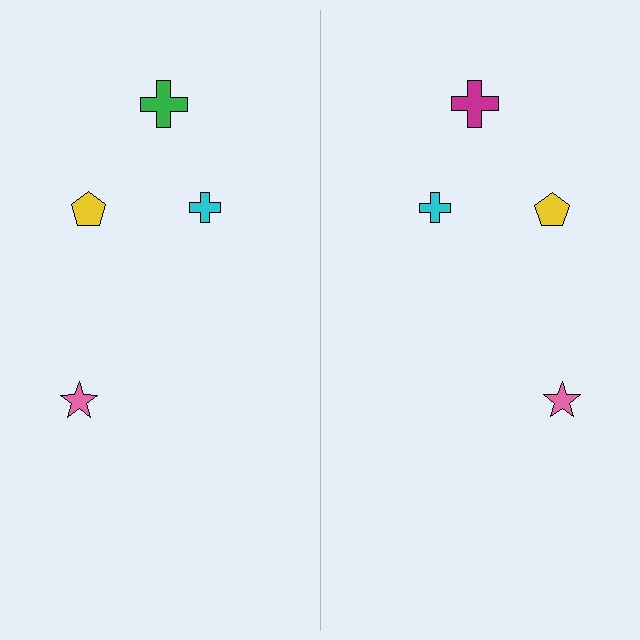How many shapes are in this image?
There are 8 shapes in this image.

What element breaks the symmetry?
The magenta cross on the right side breaks the symmetry — its mirror counterpart is green.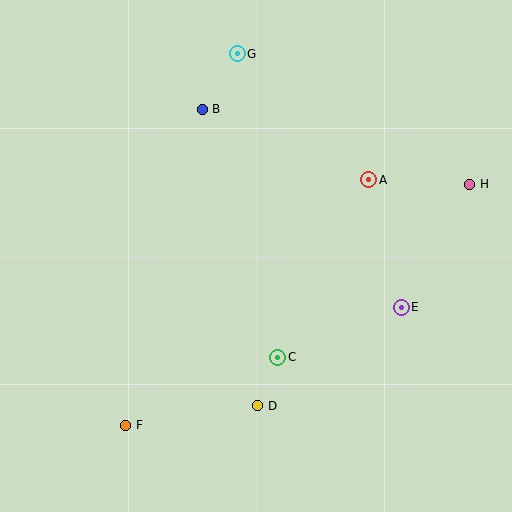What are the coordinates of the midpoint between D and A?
The midpoint between D and A is at (313, 293).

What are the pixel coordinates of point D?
Point D is at (258, 406).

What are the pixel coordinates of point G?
Point G is at (237, 54).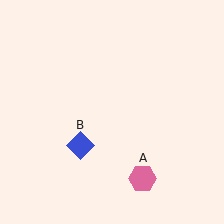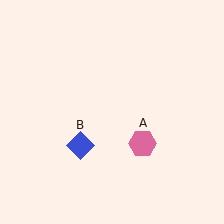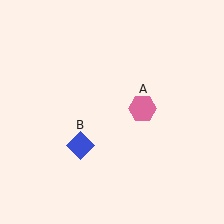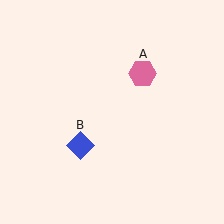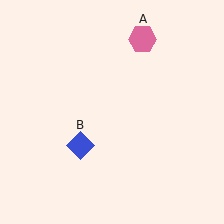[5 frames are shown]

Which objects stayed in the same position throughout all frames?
Blue diamond (object B) remained stationary.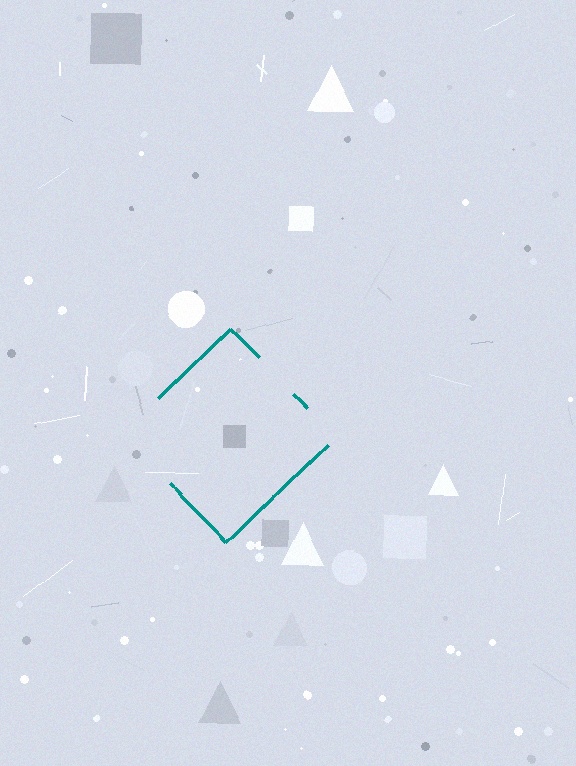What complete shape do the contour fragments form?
The contour fragments form a diamond.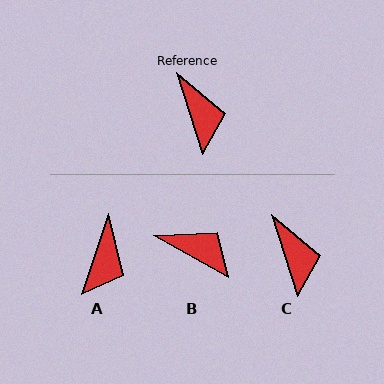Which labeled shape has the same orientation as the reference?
C.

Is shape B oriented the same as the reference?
No, it is off by about 43 degrees.